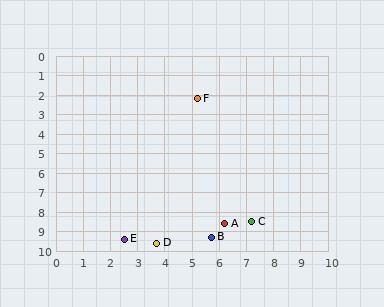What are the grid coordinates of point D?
Point D is at approximately (3.7, 9.6).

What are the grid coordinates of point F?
Point F is at approximately (5.2, 2.2).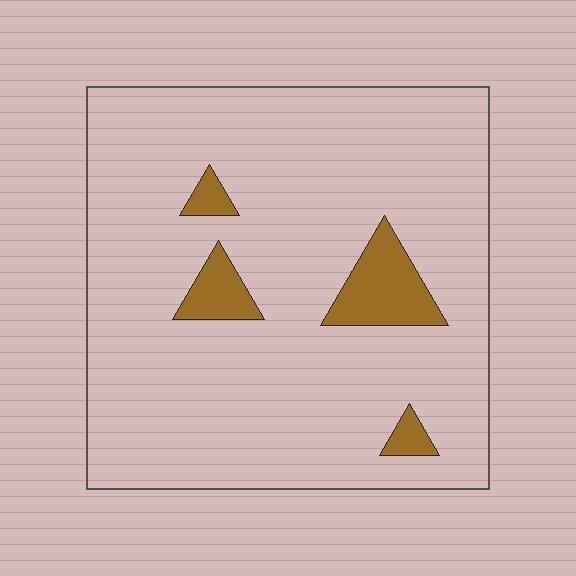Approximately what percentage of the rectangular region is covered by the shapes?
Approximately 10%.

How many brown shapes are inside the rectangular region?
4.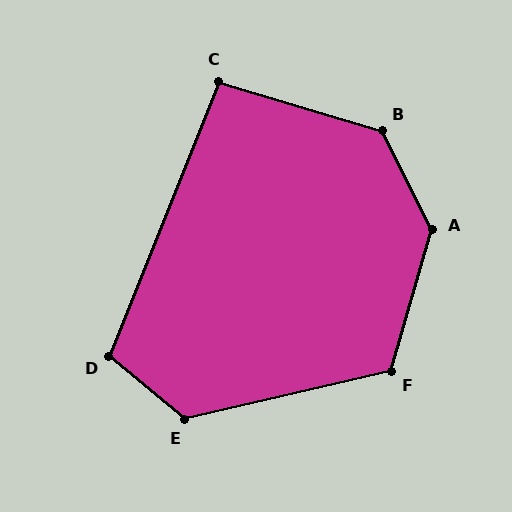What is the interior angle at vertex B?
Approximately 133 degrees (obtuse).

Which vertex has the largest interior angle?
A, at approximately 137 degrees.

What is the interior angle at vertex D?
Approximately 108 degrees (obtuse).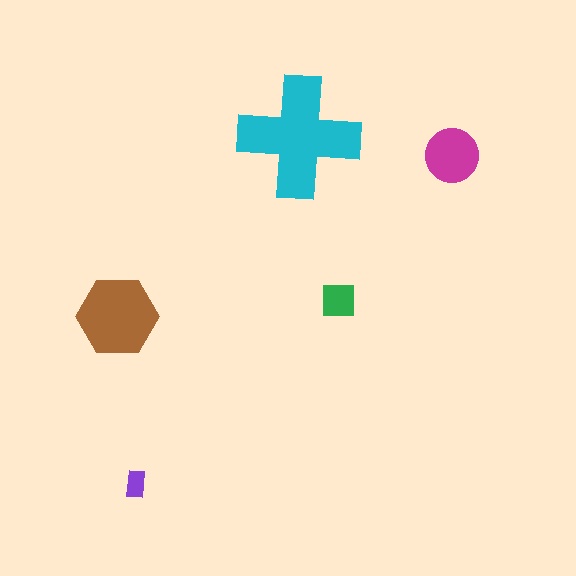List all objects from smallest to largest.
The purple rectangle, the green square, the magenta circle, the brown hexagon, the cyan cross.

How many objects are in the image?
There are 5 objects in the image.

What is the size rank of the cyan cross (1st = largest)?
1st.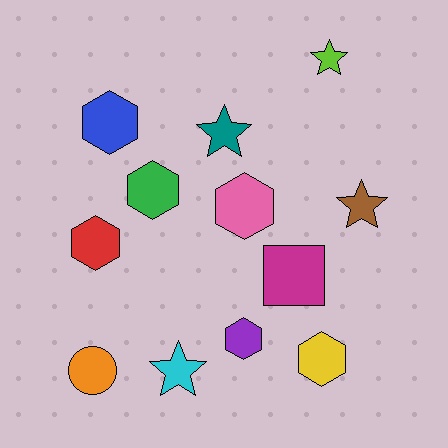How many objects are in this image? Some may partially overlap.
There are 12 objects.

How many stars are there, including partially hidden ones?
There are 4 stars.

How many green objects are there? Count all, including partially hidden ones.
There is 1 green object.